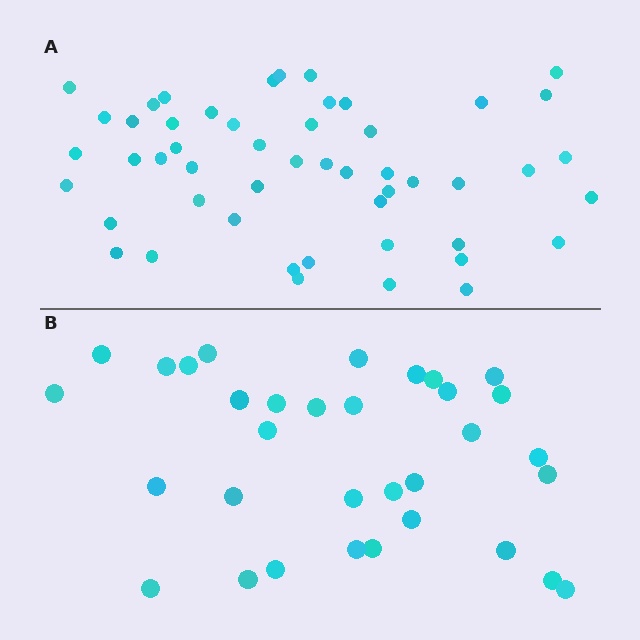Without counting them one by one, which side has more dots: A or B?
Region A (the top region) has more dots.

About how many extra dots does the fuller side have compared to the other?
Region A has approximately 20 more dots than region B.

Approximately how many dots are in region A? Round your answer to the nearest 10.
About 50 dots. (The exact count is 51, which rounds to 50.)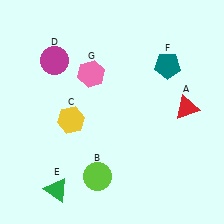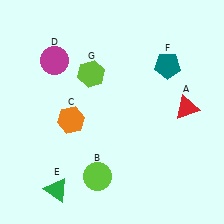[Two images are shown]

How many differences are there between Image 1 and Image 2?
There are 2 differences between the two images.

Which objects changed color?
C changed from yellow to orange. G changed from pink to lime.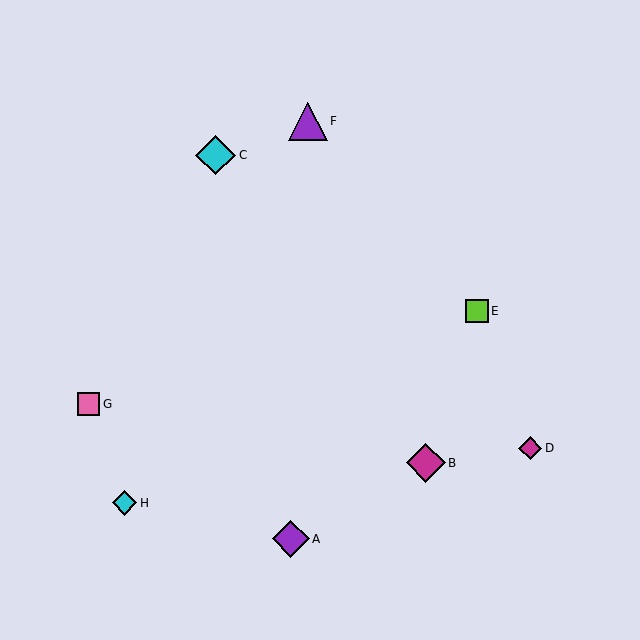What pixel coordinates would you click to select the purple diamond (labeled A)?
Click at (291, 539) to select the purple diamond A.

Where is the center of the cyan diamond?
The center of the cyan diamond is at (216, 155).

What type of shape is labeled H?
Shape H is a cyan diamond.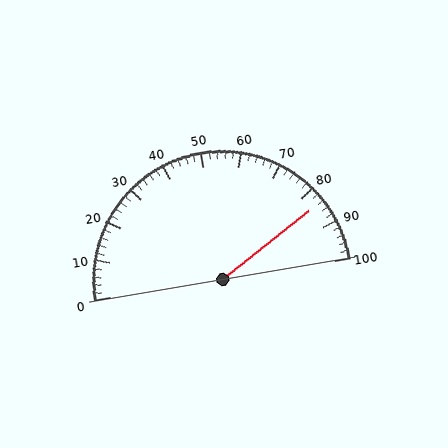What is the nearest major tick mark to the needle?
The nearest major tick mark is 80.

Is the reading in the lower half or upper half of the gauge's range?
The reading is in the upper half of the range (0 to 100).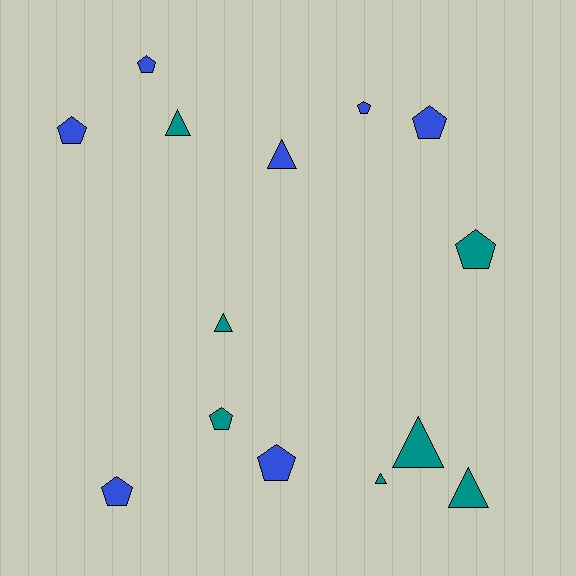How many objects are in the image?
There are 14 objects.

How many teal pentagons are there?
There are 2 teal pentagons.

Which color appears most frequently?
Blue, with 7 objects.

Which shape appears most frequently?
Pentagon, with 8 objects.